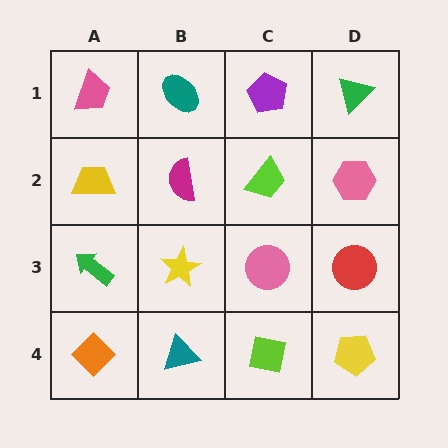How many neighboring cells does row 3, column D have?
3.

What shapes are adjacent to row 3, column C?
A lime trapezoid (row 2, column C), a lime square (row 4, column C), a yellow star (row 3, column B), a red circle (row 3, column D).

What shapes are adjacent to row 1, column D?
A pink hexagon (row 2, column D), a purple pentagon (row 1, column C).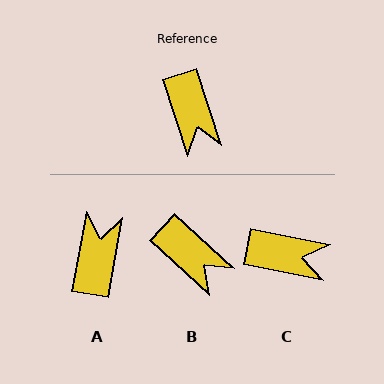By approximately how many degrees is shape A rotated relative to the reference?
Approximately 152 degrees counter-clockwise.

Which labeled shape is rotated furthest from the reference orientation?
A, about 152 degrees away.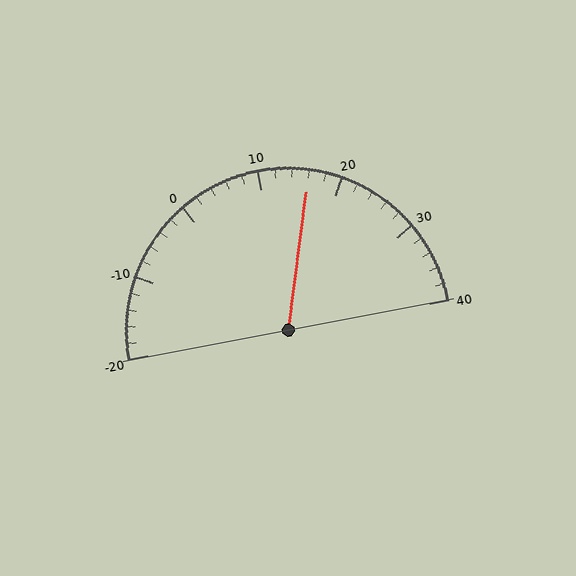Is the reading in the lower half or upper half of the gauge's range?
The reading is in the upper half of the range (-20 to 40).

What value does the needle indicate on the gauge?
The needle indicates approximately 16.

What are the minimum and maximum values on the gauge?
The gauge ranges from -20 to 40.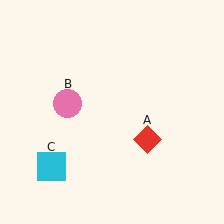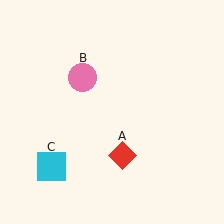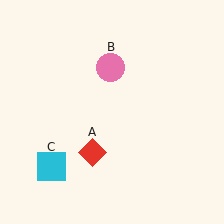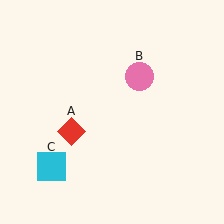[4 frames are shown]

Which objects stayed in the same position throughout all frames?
Cyan square (object C) remained stationary.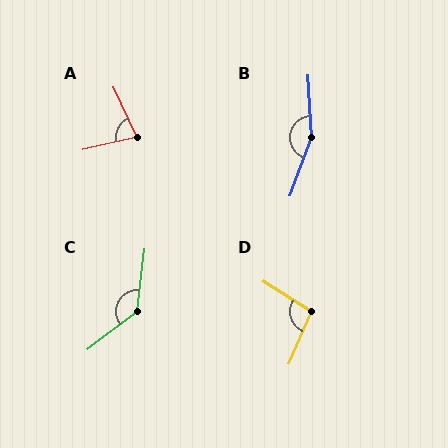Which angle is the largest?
B, at approximately 156 degrees.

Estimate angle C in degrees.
Approximately 135 degrees.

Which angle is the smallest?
A, at approximately 79 degrees.